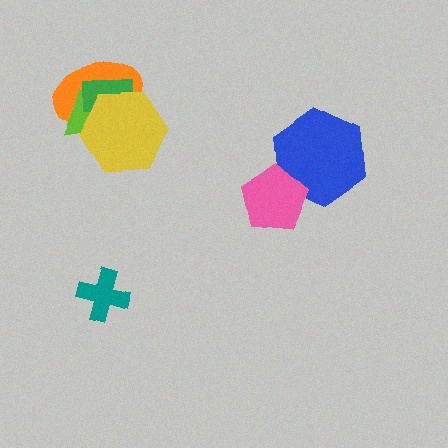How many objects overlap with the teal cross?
0 objects overlap with the teal cross.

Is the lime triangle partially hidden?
Yes, it is partially covered by another shape.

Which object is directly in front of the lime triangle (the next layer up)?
The green rectangle is directly in front of the lime triangle.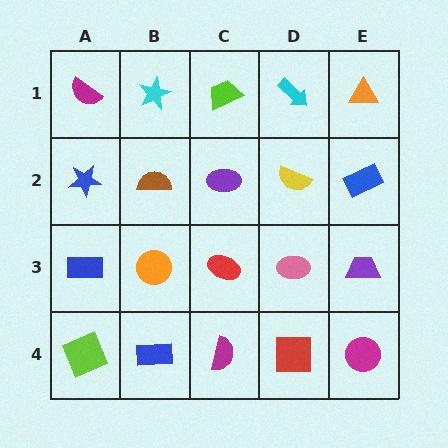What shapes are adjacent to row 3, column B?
A brown semicircle (row 2, column B), a blue rectangle (row 4, column B), a blue rectangle (row 3, column A), a red ellipse (row 3, column C).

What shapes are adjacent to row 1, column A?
A blue star (row 2, column A), a cyan star (row 1, column B).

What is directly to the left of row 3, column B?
A blue rectangle.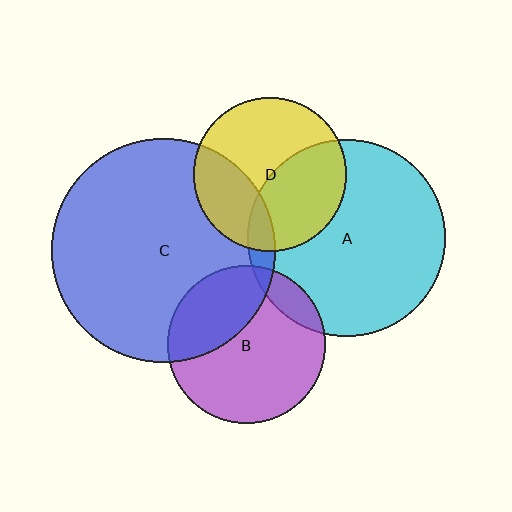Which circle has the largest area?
Circle C (blue).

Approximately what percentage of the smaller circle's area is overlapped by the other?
Approximately 35%.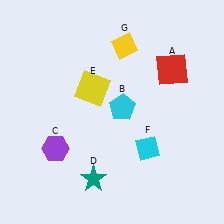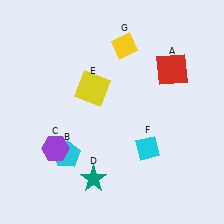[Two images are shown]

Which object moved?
The cyan pentagon (B) moved left.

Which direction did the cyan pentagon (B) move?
The cyan pentagon (B) moved left.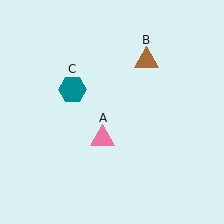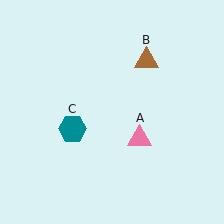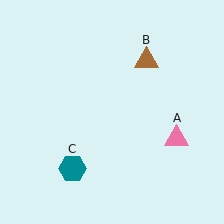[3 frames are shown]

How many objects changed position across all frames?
2 objects changed position: pink triangle (object A), teal hexagon (object C).